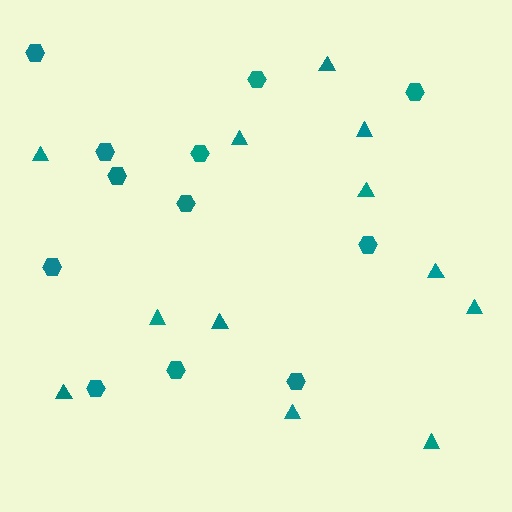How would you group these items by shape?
There are 2 groups: one group of hexagons (12) and one group of triangles (12).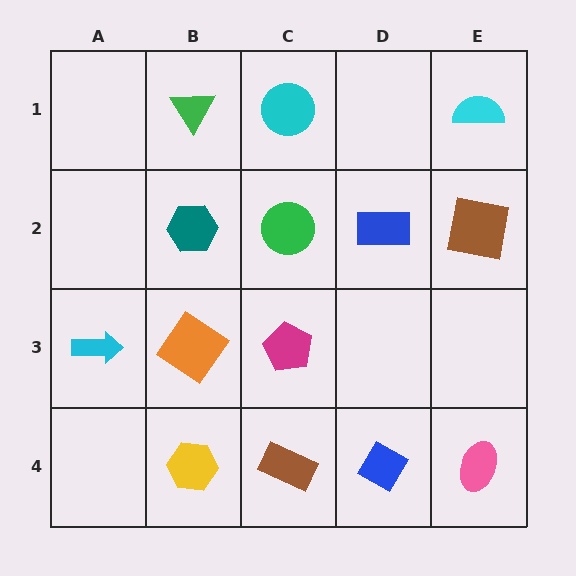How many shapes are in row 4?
4 shapes.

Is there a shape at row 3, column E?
No, that cell is empty.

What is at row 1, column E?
A cyan semicircle.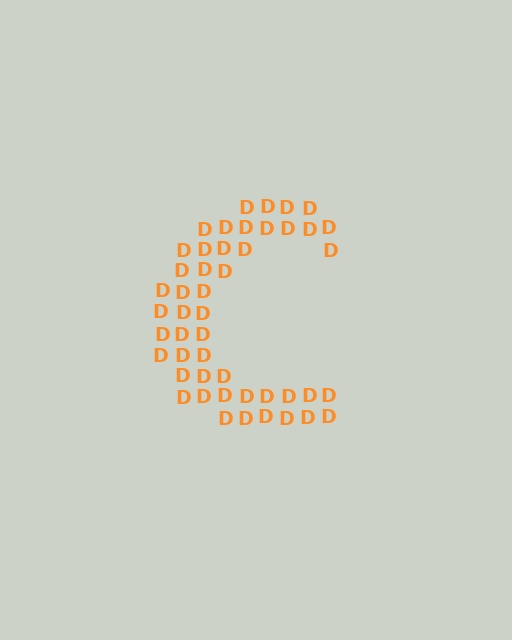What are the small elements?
The small elements are letter D's.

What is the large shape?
The large shape is the letter C.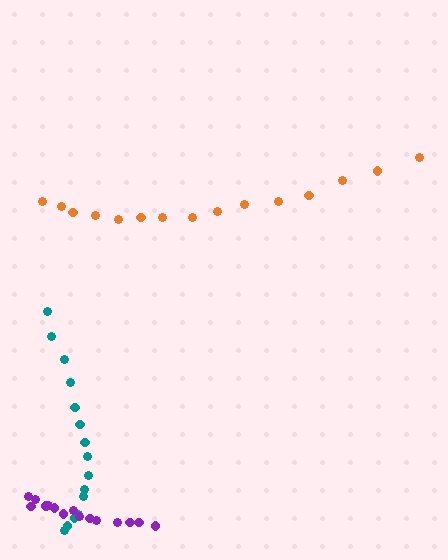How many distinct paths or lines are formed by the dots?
There are 3 distinct paths.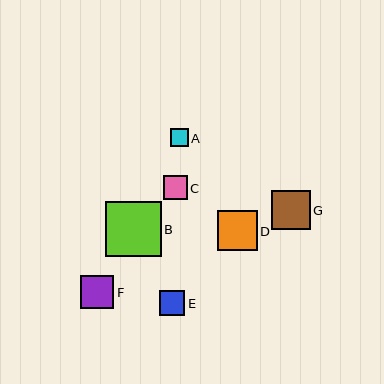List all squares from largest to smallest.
From largest to smallest: B, D, G, F, E, C, A.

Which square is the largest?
Square B is the largest with a size of approximately 56 pixels.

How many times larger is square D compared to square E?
Square D is approximately 1.6 times the size of square E.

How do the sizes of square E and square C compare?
Square E and square C are approximately the same size.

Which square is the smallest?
Square A is the smallest with a size of approximately 18 pixels.